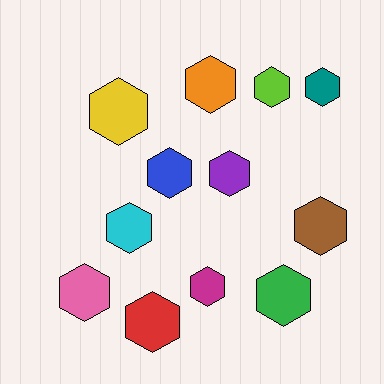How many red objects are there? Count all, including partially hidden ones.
There is 1 red object.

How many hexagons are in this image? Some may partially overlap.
There are 12 hexagons.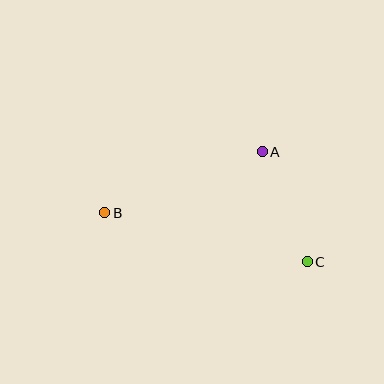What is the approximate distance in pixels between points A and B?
The distance between A and B is approximately 169 pixels.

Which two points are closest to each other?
Points A and C are closest to each other.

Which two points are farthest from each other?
Points B and C are farthest from each other.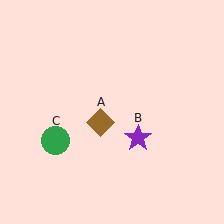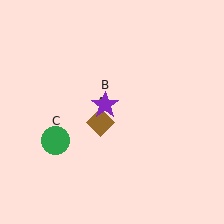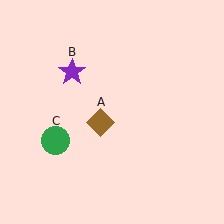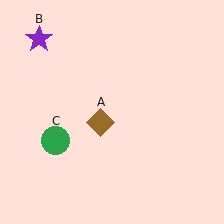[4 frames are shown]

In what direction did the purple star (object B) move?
The purple star (object B) moved up and to the left.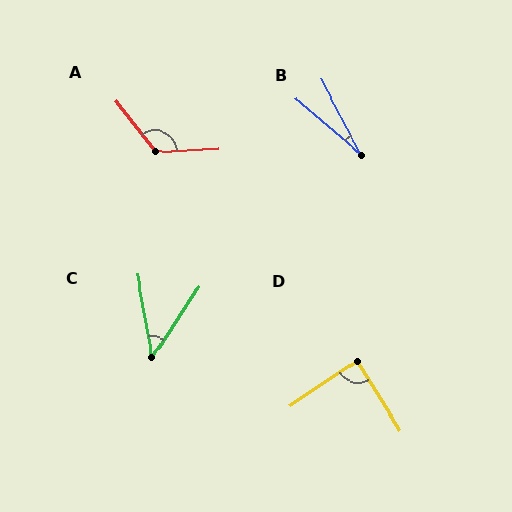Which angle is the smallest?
B, at approximately 22 degrees.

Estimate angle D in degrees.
Approximately 88 degrees.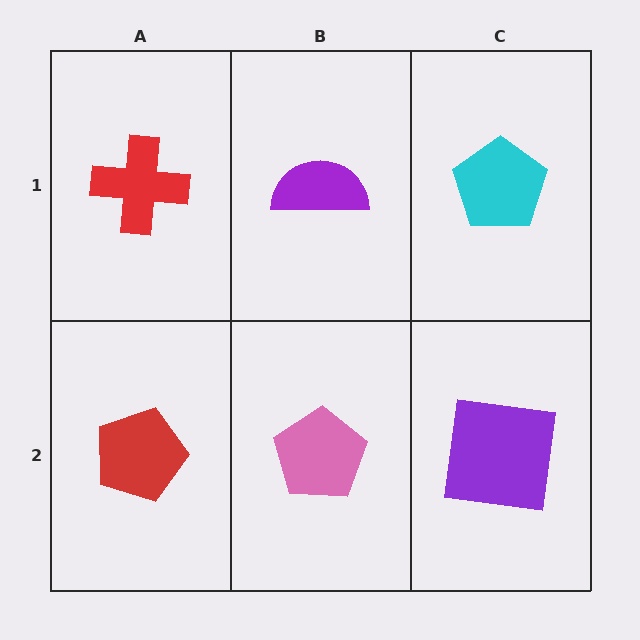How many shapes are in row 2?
3 shapes.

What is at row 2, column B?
A pink pentagon.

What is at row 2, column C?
A purple square.